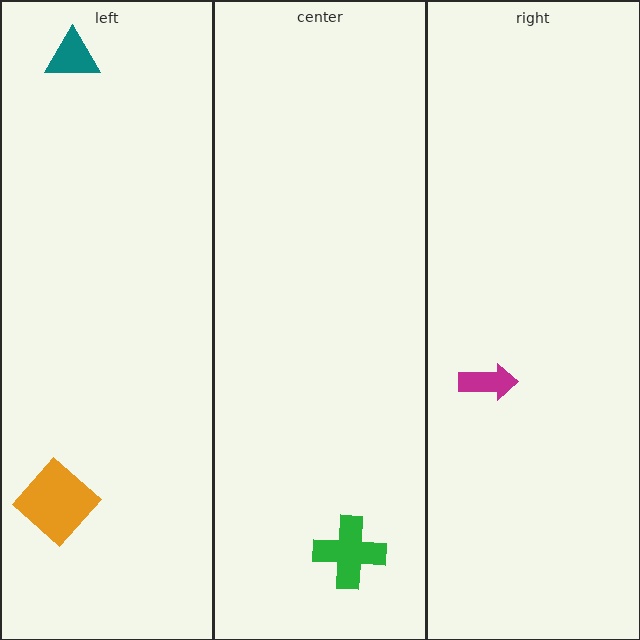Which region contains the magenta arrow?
The right region.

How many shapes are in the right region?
1.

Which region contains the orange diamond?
The left region.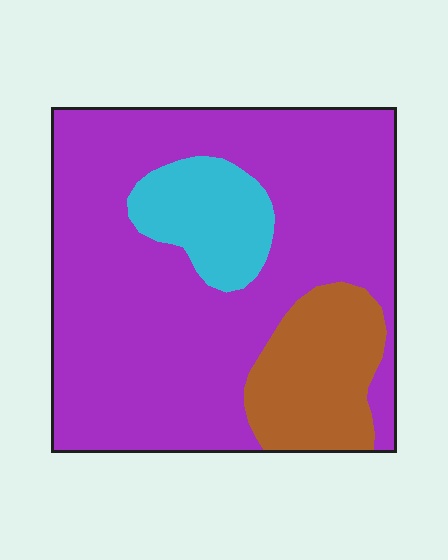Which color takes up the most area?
Purple, at roughly 75%.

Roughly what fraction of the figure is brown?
Brown covers 16% of the figure.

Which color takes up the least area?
Cyan, at roughly 10%.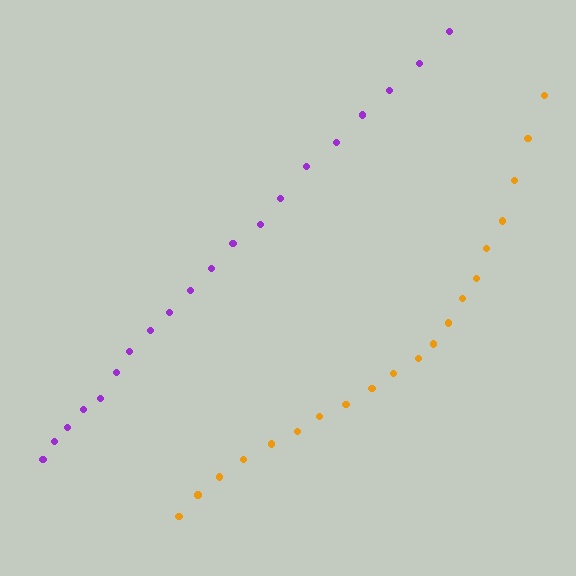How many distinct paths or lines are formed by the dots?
There are 2 distinct paths.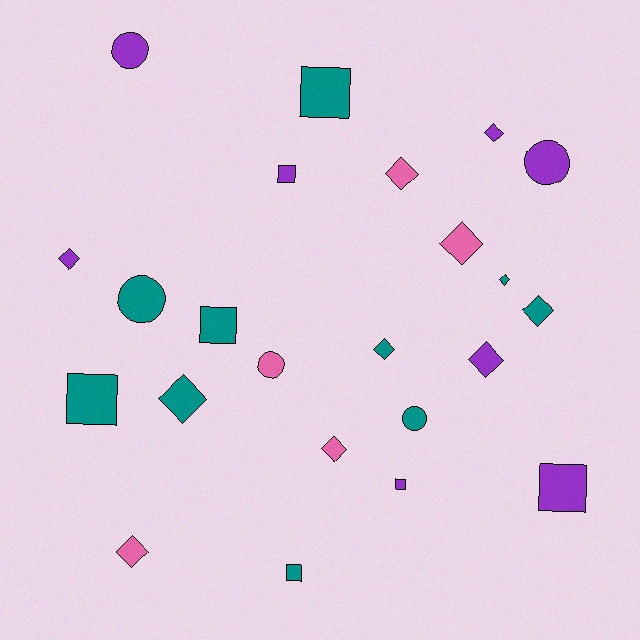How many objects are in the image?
There are 23 objects.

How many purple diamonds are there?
There are 3 purple diamonds.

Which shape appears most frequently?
Diamond, with 11 objects.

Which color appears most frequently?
Teal, with 10 objects.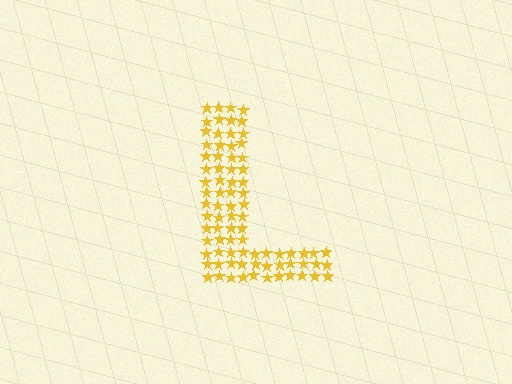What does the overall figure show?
The overall figure shows the letter L.